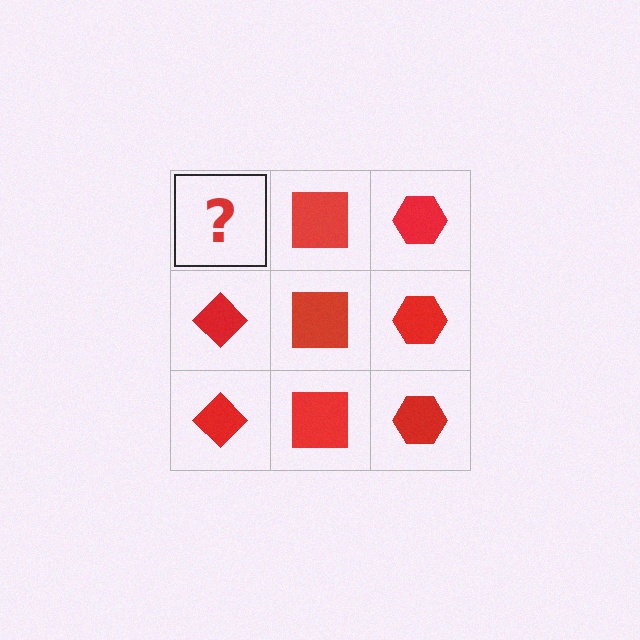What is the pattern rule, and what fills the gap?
The rule is that each column has a consistent shape. The gap should be filled with a red diamond.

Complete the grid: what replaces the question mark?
The question mark should be replaced with a red diamond.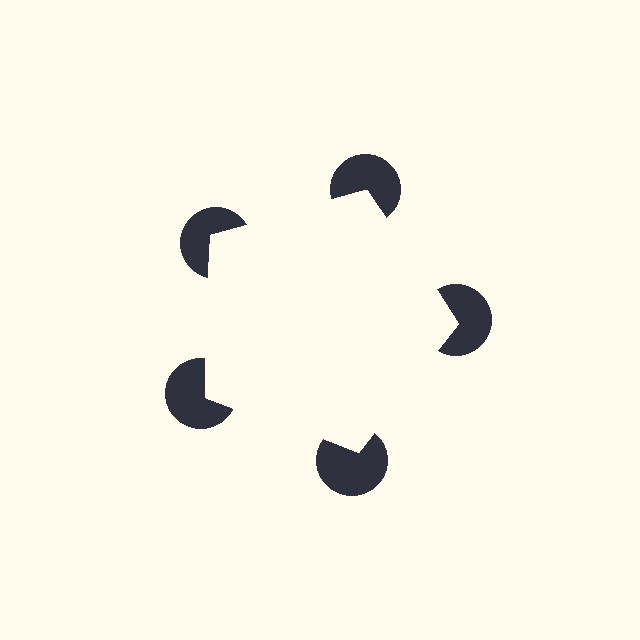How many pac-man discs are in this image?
There are 5 — one at each vertex of the illusory pentagon.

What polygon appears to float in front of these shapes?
An illusory pentagon — its edges are inferred from the aligned wedge cuts in the pac-man discs, not physically drawn.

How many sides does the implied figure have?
5 sides.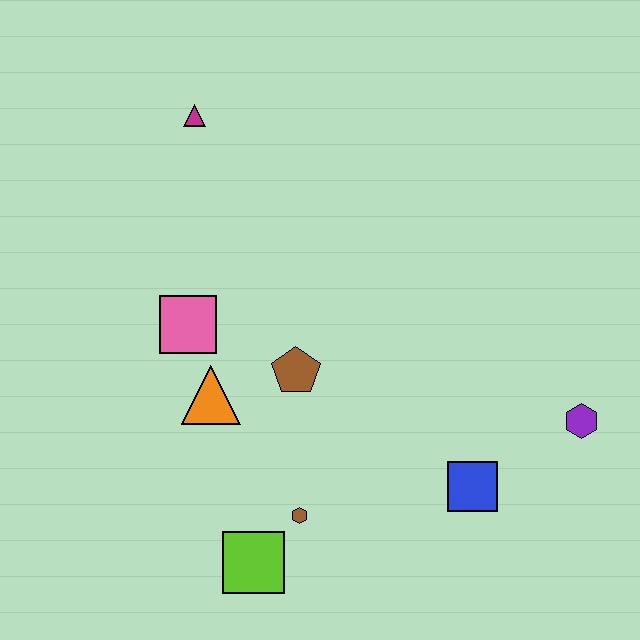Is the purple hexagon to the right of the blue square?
Yes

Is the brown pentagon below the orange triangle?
No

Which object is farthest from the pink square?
The purple hexagon is farthest from the pink square.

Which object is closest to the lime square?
The brown hexagon is closest to the lime square.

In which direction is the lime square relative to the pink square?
The lime square is below the pink square.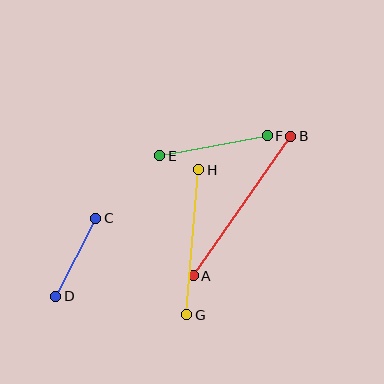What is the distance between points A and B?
The distance is approximately 170 pixels.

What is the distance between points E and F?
The distance is approximately 110 pixels.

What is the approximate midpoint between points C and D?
The midpoint is at approximately (76, 257) pixels.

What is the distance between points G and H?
The distance is approximately 145 pixels.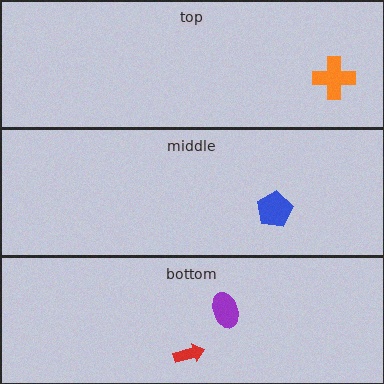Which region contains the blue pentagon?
The middle region.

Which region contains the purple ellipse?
The bottom region.